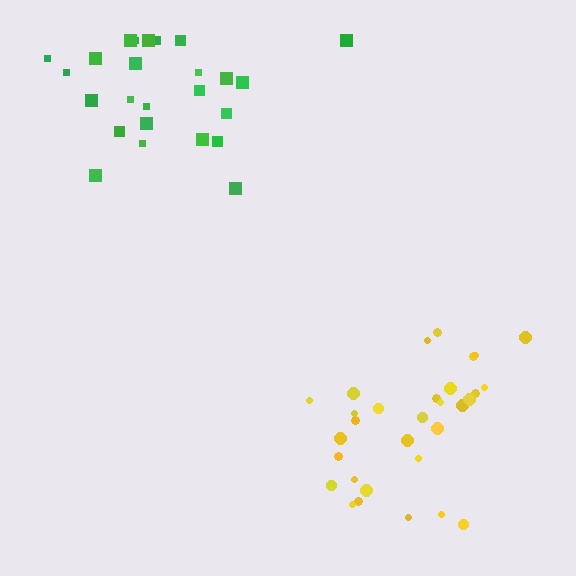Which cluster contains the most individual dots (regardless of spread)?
Yellow (32).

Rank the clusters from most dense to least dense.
yellow, green.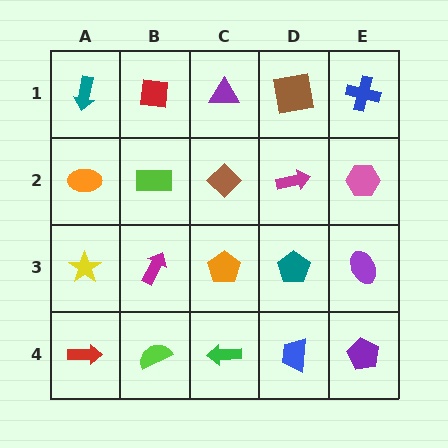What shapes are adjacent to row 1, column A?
An orange ellipse (row 2, column A), a red square (row 1, column B).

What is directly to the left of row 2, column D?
A brown diamond.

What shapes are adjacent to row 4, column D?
A teal pentagon (row 3, column D), a green arrow (row 4, column C), a purple pentagon (row 4, column E).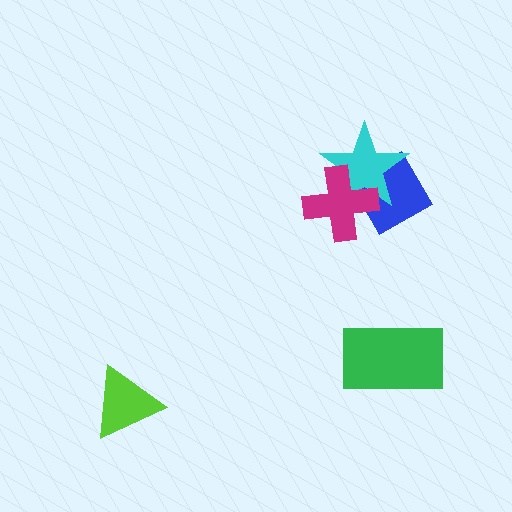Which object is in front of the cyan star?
The magenta cross is in front of the cyan star.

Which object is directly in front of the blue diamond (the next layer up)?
The cyan star is directly in front of the blue diamond.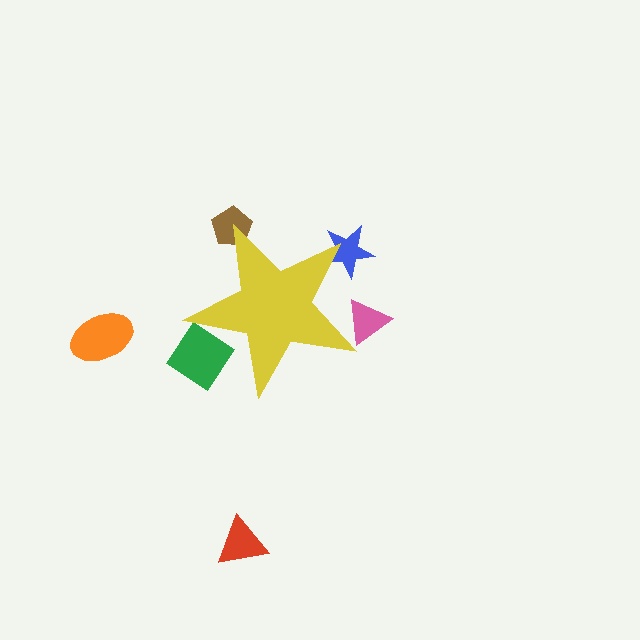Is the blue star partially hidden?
Yes, the blue star is partially hidden behind the yellow star.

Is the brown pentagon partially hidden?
Yes, the brown pentagon is partially hidden behind the yellow star.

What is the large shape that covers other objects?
A yellow star.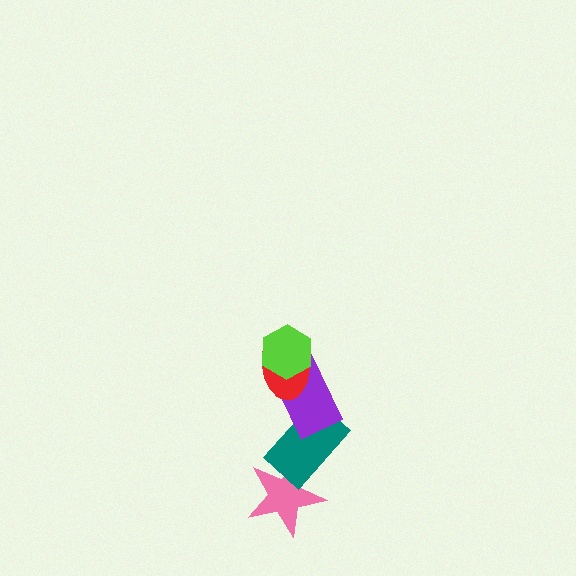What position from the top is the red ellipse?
The red ellipse is 2nd from the top.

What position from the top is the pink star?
The pink star is 5th from the top.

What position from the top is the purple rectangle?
The purple rectangle is 3rd from the top.